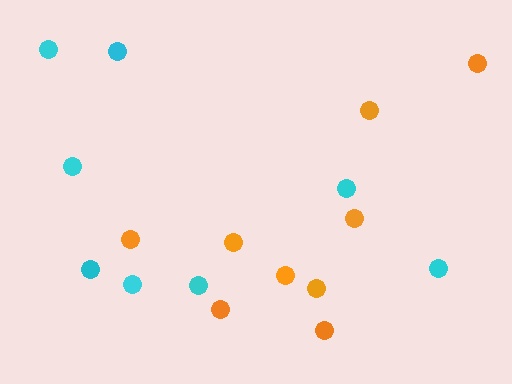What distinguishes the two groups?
There are 2 groups: one group of cyan circles (8) and one group of orange circles (9).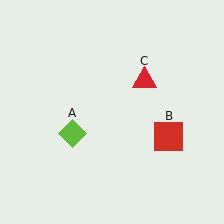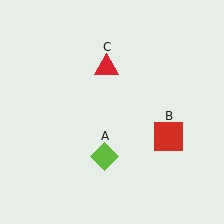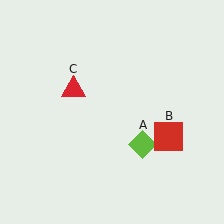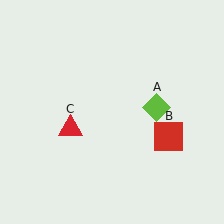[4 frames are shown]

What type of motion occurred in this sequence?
The lime diamond (object A), red triangle (object C) rotated counterclockwise around the center of the scene.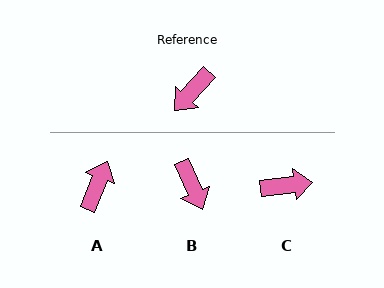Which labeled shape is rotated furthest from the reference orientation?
A, about 160 degrees away.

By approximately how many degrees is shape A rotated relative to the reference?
Approximately 160 degrees clockwise.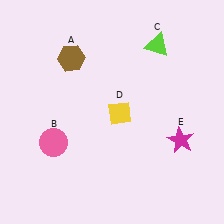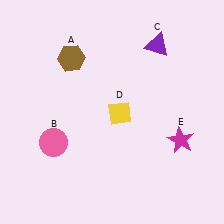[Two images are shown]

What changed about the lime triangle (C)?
In Image 1, C is lime. In Image 2, it changed to purple.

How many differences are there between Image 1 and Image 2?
There is 1 difference between the two images.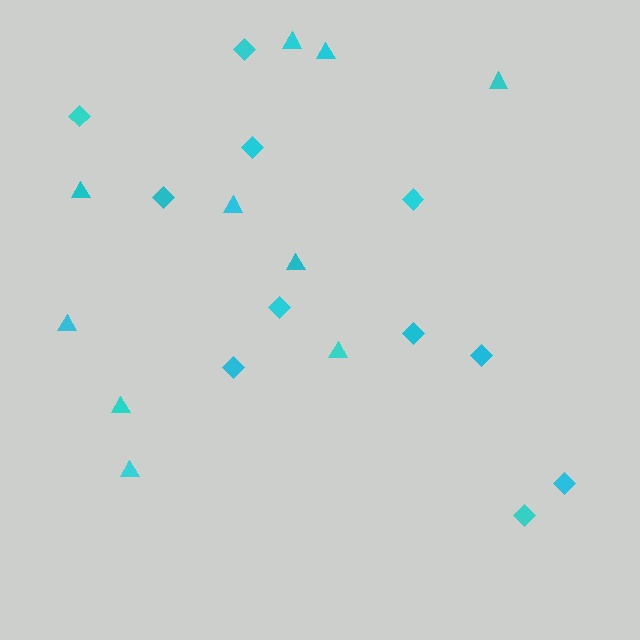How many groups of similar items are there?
There are 2 groups: one group of triangles (10) and one group of diamonds (11).